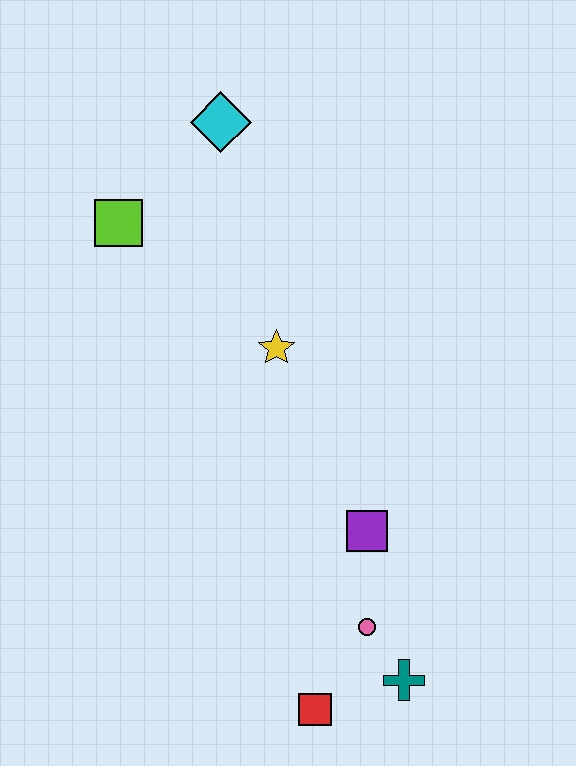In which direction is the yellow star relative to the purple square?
The yellow star is above the purple square.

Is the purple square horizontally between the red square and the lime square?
No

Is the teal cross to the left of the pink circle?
No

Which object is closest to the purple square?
The pink circle is closest to the purple square.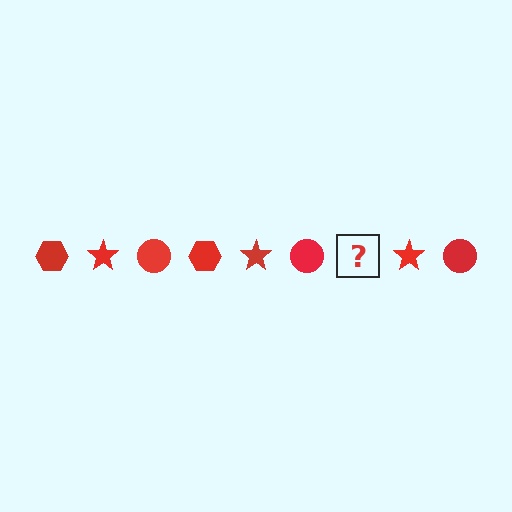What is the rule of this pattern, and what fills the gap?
The rule is that the pattern cycles through hexagon, star, circle shapes in red. The gap should be filled with a red hexagon.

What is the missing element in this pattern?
The missing element is a red hexagon.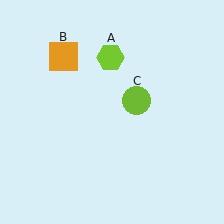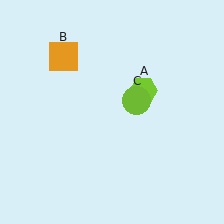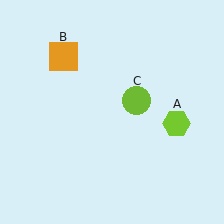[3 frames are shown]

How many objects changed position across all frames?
1 object changed position: lime hexagon (object A).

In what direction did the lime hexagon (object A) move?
The lime hexagon (object A) moved down and to the right.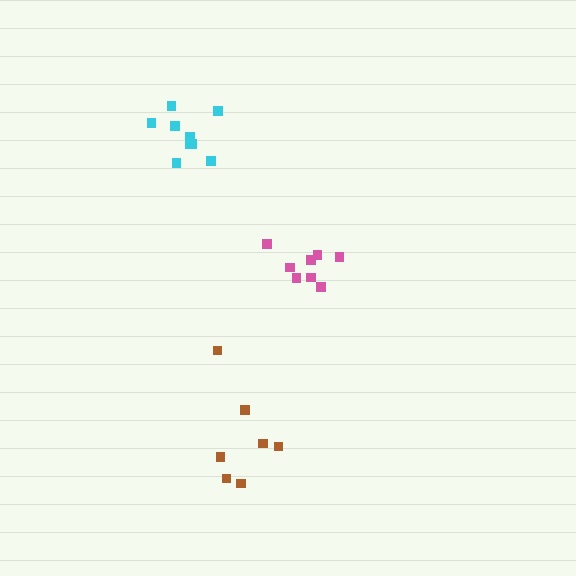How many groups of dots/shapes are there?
There are 3 groups.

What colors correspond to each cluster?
The clusters are colored: cyan, brown, pink.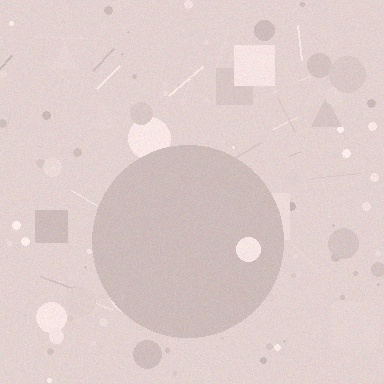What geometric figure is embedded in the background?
A circle is embedded in the background.